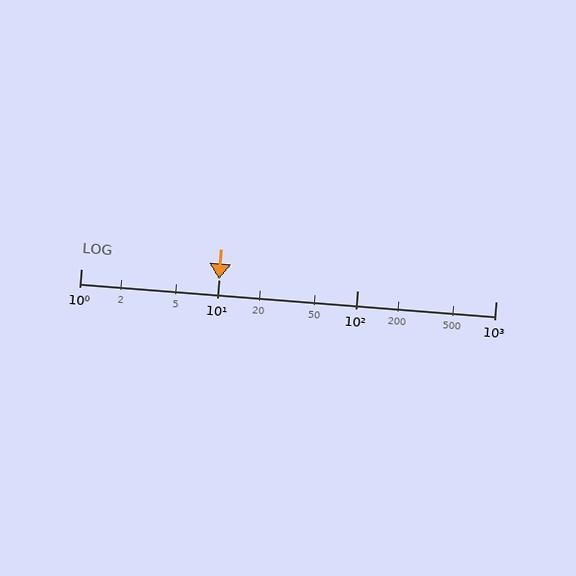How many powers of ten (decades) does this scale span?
The scale spans 3 decades, from 1 to 1000.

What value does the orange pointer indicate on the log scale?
The pointer indicates approximately 10.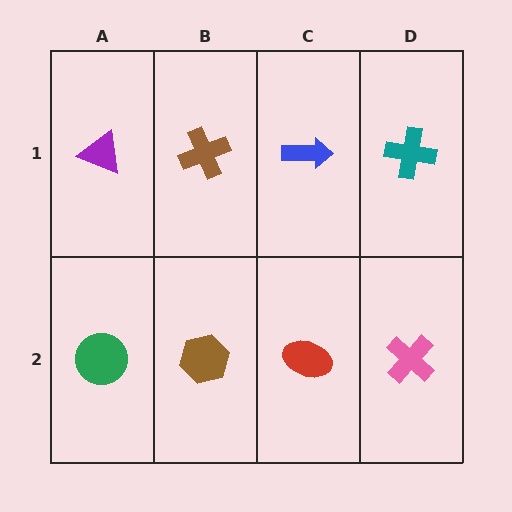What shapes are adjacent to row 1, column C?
A red ellipse (row 2, column C), a brown cross (row 1, column B), a teal cross (row 1, column D).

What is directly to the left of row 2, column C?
A brown hexagon.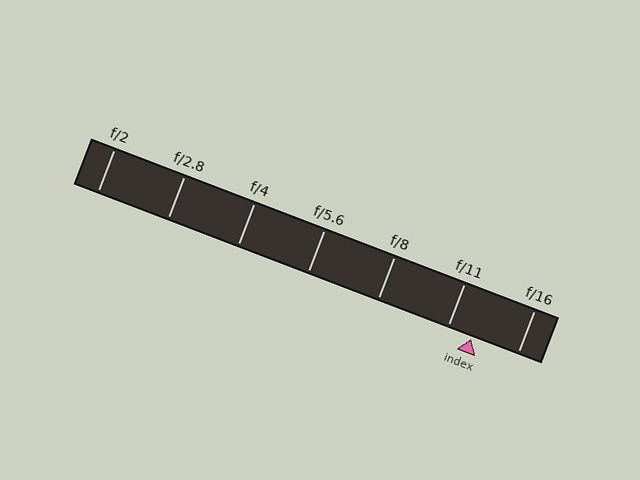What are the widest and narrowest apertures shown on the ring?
The widest aperture shown is f/2 and the narrowest is f/16.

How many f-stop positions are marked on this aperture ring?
There are 7 f-stop positions marked.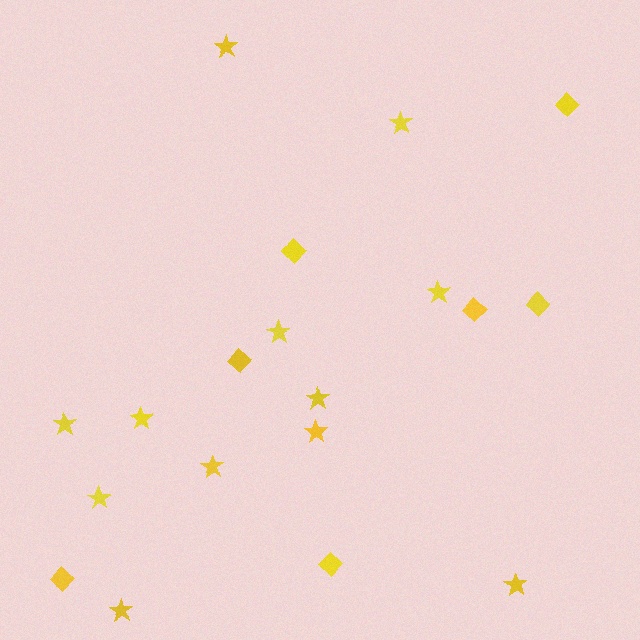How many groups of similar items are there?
There are 2 groups: one group of stars (12) and one group of diamonds (7).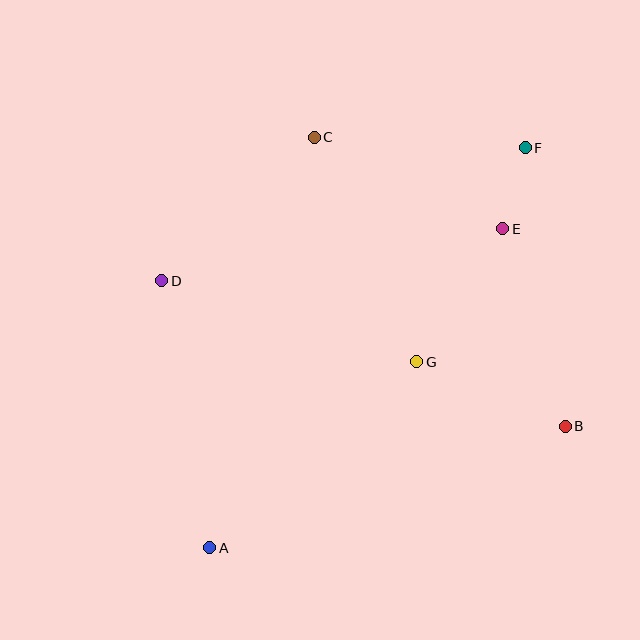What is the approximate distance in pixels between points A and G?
The distance between A and G is approximately 278 pixels.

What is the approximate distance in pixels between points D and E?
The distance between D and E is approximately 345 pixels.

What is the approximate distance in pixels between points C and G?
The distance between C and G is approximately 247 pixels.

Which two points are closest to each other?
Points E and F are closest to each other.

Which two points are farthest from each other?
Points A and F are farthest from each other.